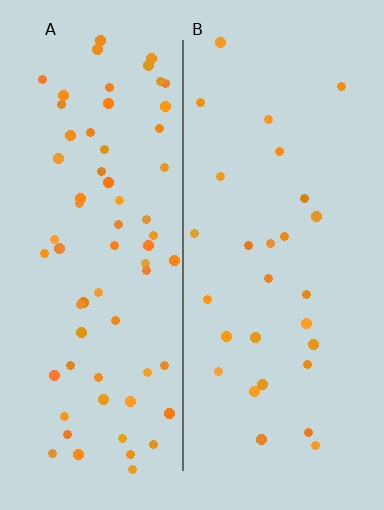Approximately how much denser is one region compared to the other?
Approximately 2.5× — region A over region B.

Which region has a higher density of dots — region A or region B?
A (the left).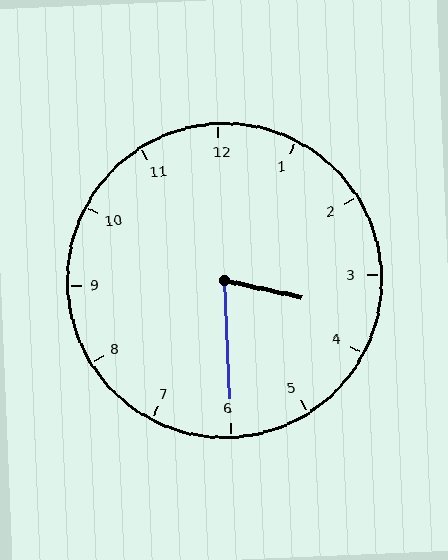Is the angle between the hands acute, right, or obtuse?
It is acute.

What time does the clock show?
3:30.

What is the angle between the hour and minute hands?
Approximately 75 degrees.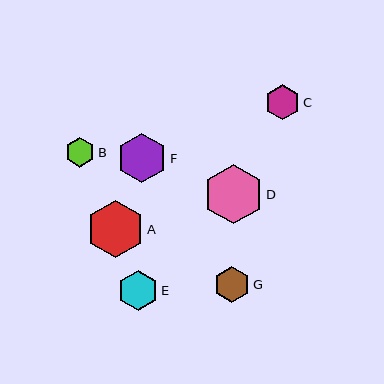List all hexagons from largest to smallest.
From largest to smallest: D, A, F, E, G, C, B.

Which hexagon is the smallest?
Hexagon B is the smallest with a size of approximately 30 pixels.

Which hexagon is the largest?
Hexagon D is the largest with a size of approximately 60 pixels.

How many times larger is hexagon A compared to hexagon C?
Hexagon A is approximately 1.6 times the size of hexagon C.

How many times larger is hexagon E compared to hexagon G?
Hexagon E is approximately 1.1 times the size of hexagon G.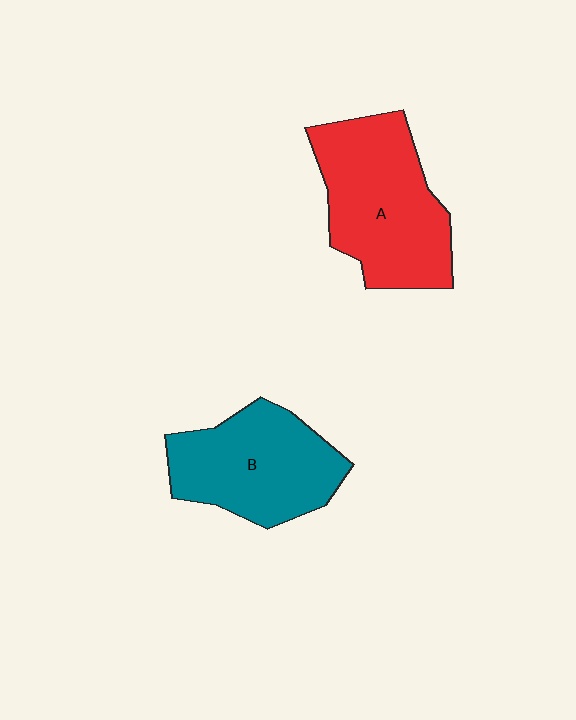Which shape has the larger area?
Shape A (red).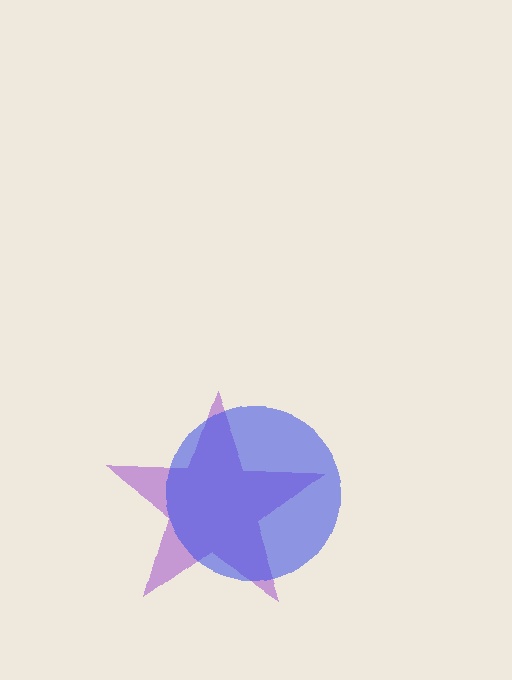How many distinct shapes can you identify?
There are 2 distinct shapes: a purple star, a blue circle.